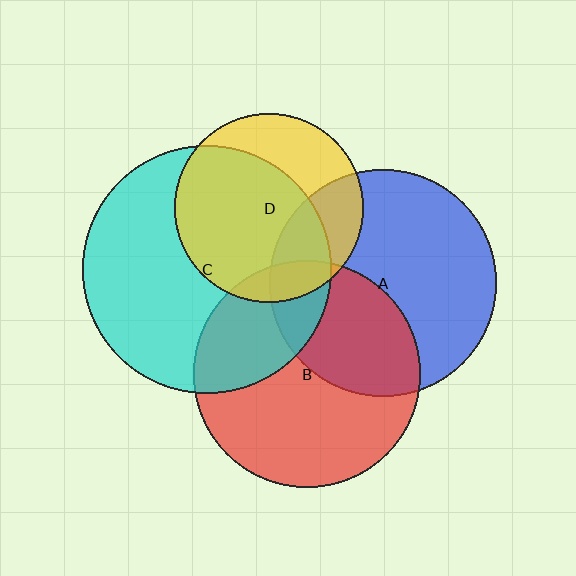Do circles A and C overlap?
Yes.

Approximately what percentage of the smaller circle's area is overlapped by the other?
Approximately 15%.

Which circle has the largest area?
Circle C (cyan).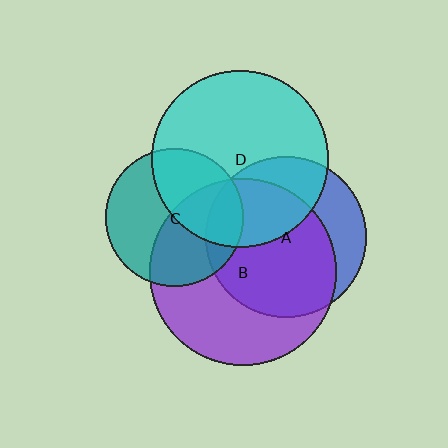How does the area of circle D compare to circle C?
Approximately 1.6 times.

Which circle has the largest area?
Circle B (purple).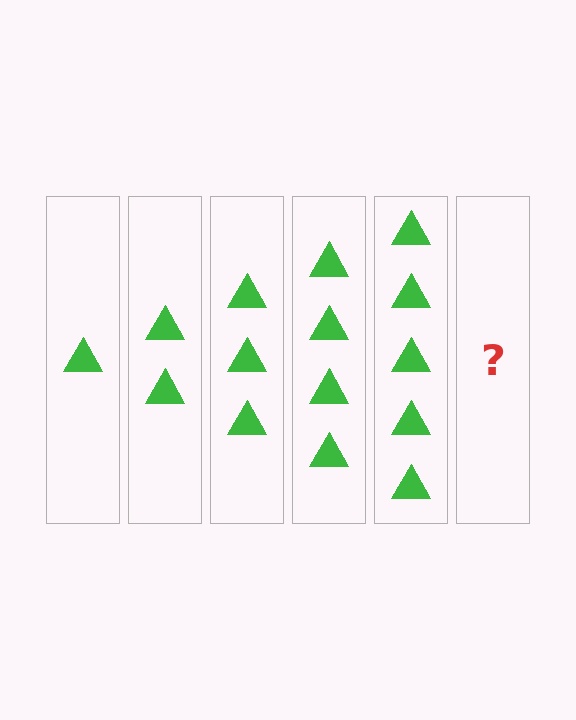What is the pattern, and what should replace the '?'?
The pattern is that each step adds one more triangle. The '?' should be 6 triangles.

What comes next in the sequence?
The next element should be 6 triangles.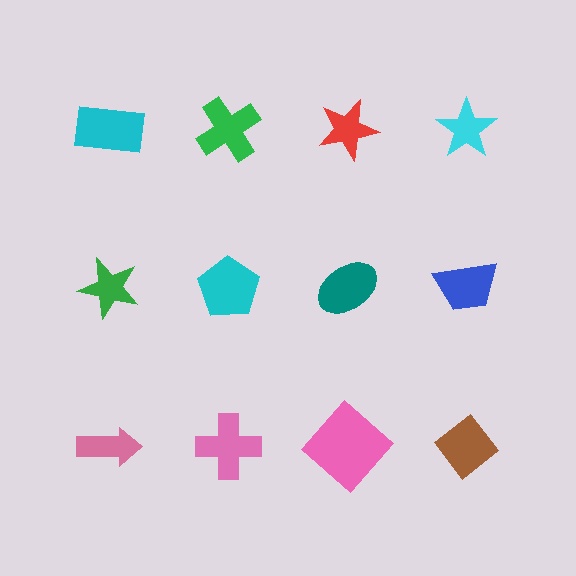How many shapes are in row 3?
4 shapes.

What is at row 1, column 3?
A red star.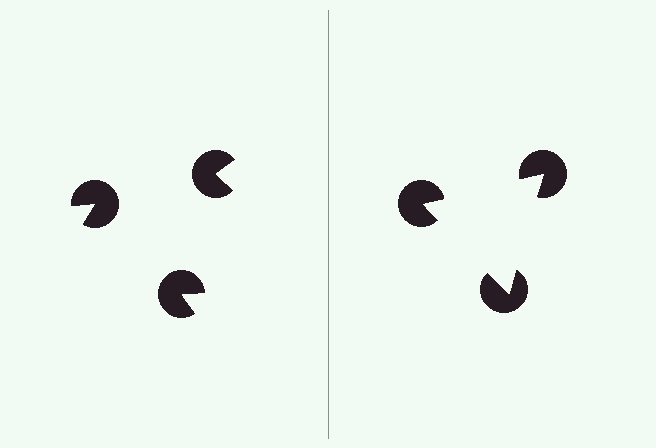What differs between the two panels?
The pac-man discs are positioned identically on both sides; only the wedge orientations differ. On the right they align to a triangle; on the left they are misaligned.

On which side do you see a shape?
An illusory triangle appears on the right side. On the left side the wedge cuts are rotated, so no coherent shape forms.